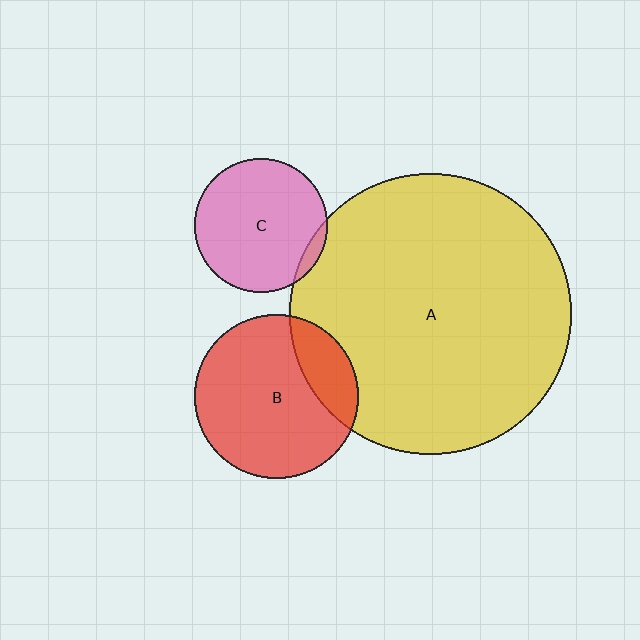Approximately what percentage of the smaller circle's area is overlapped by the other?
Approximately 5%.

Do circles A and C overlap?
Yes.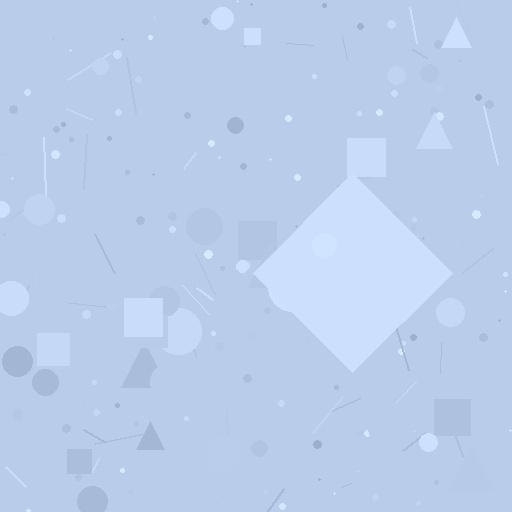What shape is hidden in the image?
A diamond is hidden in the image.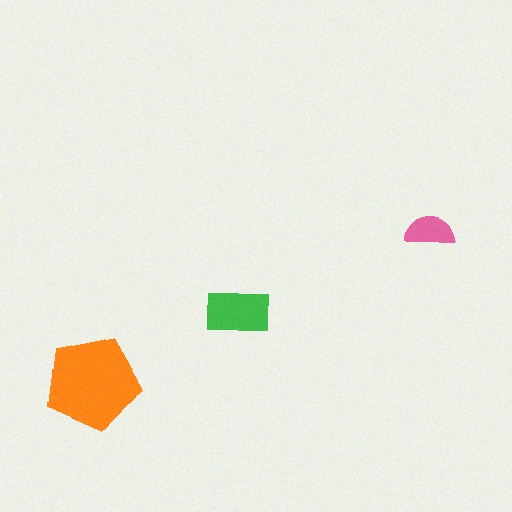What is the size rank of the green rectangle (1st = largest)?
2nd.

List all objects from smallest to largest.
The pink semicircle, the green rectangle, the orange pentagon.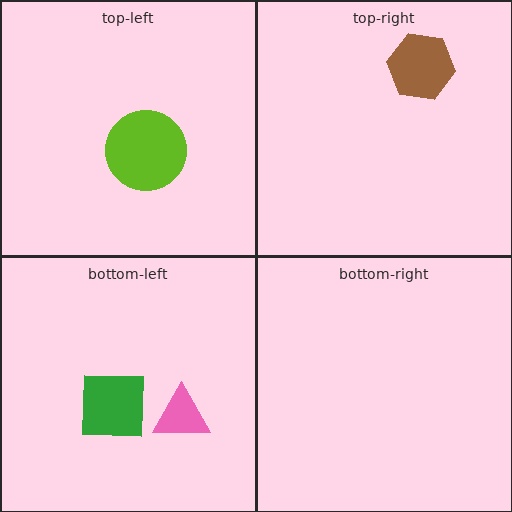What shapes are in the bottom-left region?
The pink triangle, the green square.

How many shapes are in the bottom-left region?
2.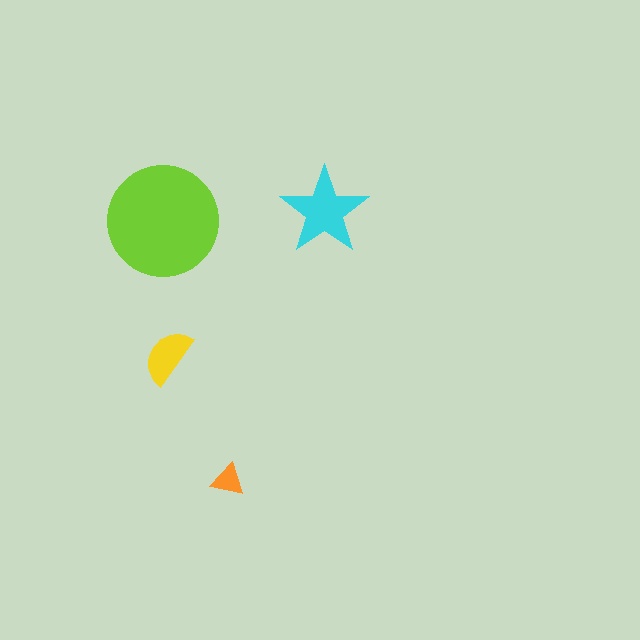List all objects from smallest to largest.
The orange triangle, the yellow semicircle, the cyan star, the lime circle.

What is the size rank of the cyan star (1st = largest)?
2nd.